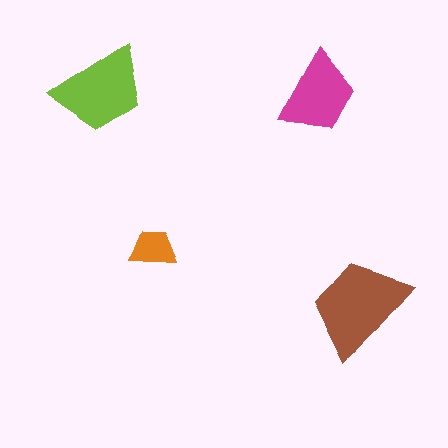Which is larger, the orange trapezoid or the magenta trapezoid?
The magenta one.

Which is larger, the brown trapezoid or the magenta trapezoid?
The brown one.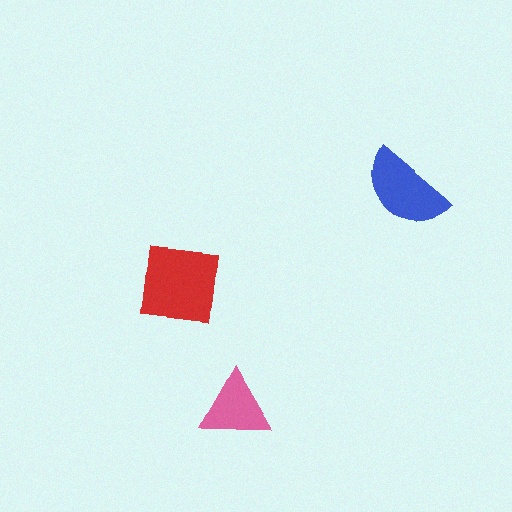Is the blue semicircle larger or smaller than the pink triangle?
Larger.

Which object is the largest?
The red square.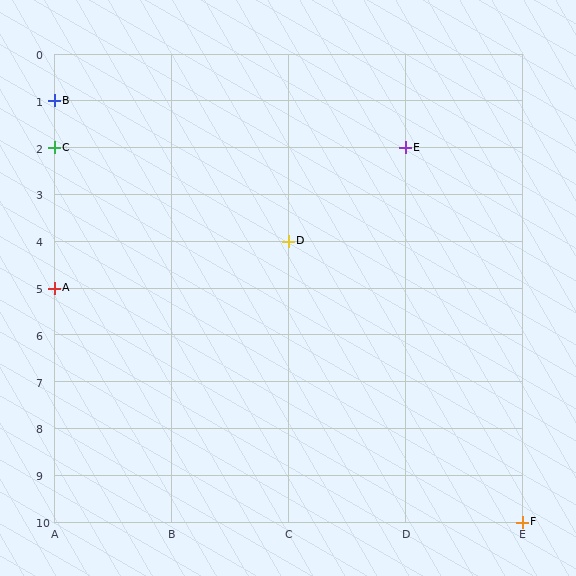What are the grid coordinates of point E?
Point E is at grid coordinates (D, 2).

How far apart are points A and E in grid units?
Points A and E are 3 columns and 3 rows apart (about 4.2 grid units diagonally).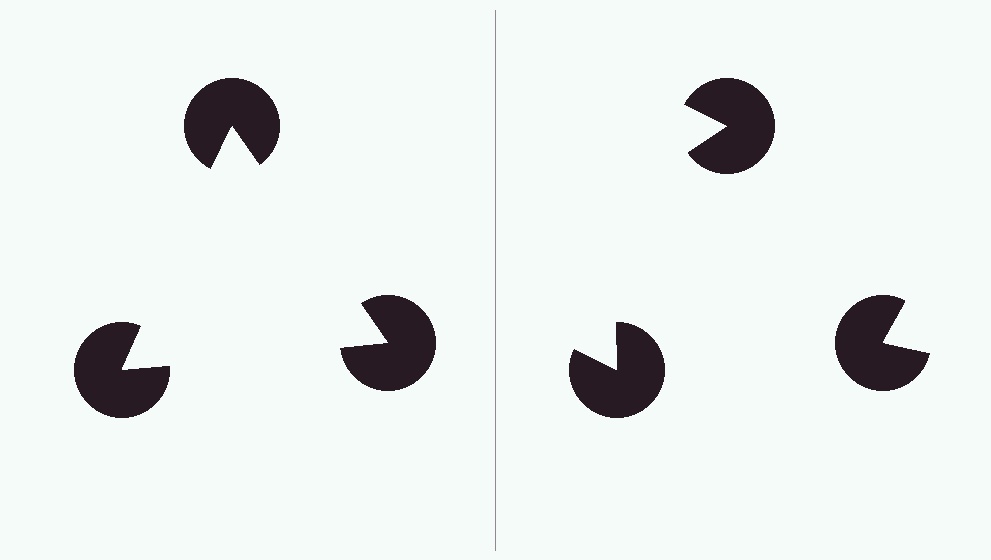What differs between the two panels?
The pac-man discs are positioned identically on both sides; only the wedge orientations differ. On the left they align to a triangle; on the right they are misaligned.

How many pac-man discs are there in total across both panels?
6 — 3 on each side.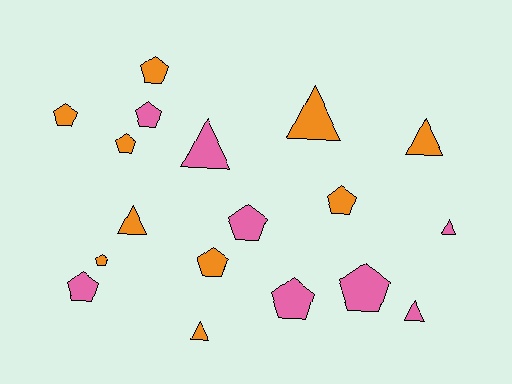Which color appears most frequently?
Orange, with 10 objects.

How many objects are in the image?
There are 18 objects.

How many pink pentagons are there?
There are 5 pink pentagons.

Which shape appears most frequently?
Pentagon, with 11 objects.